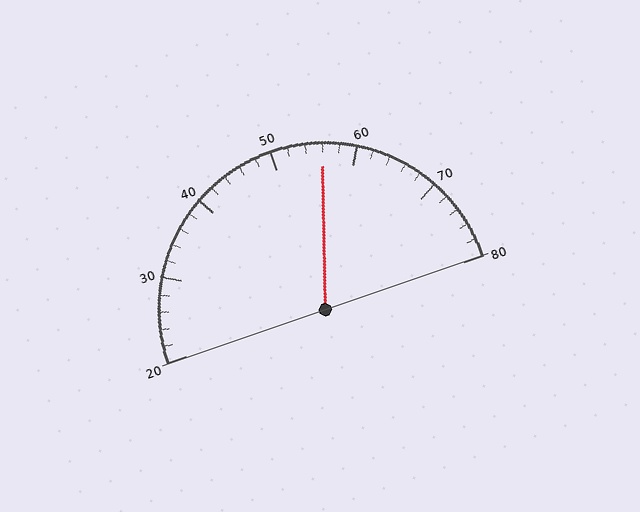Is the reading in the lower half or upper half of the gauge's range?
The reading is in the upper half of the range (20 to 80).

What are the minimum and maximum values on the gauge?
The gauge ranges from 20 to 80.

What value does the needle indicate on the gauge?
The needle indicates approximately 56.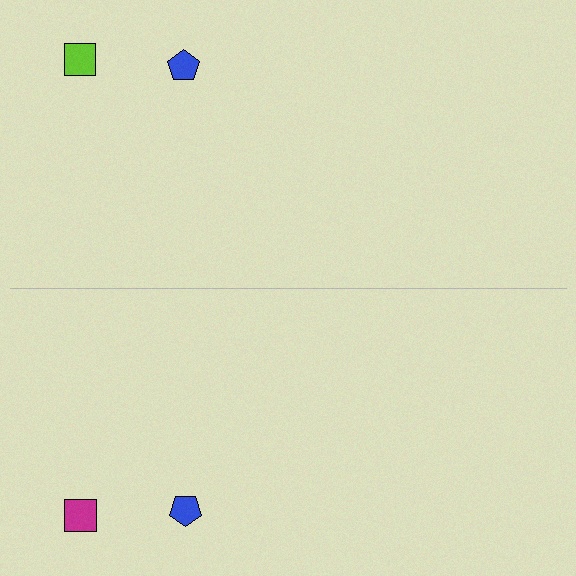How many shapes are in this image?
There are 4 shapes in this image.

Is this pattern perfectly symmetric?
No, the pattern is not perfectly symmetric. The magenta square on the bottom side breaks the symmetry — its mirror counterpart is lime.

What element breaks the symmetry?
The magenta square on the bottom side breaks the symmetry — its mirror counterpart is lime.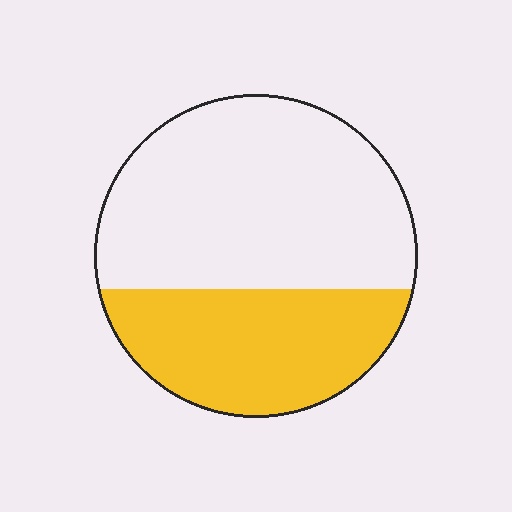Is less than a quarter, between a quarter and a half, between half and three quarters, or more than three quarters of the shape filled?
Between a quarter and a half.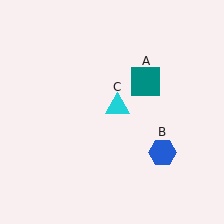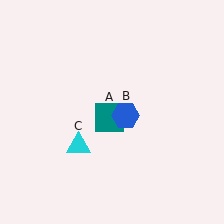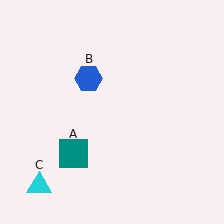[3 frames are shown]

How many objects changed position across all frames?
3 objects changed position: teal square (object A), blue hexagon (object B), cyan triangle (object C).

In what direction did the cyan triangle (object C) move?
The cyan triangle (object C) moved down and to the left.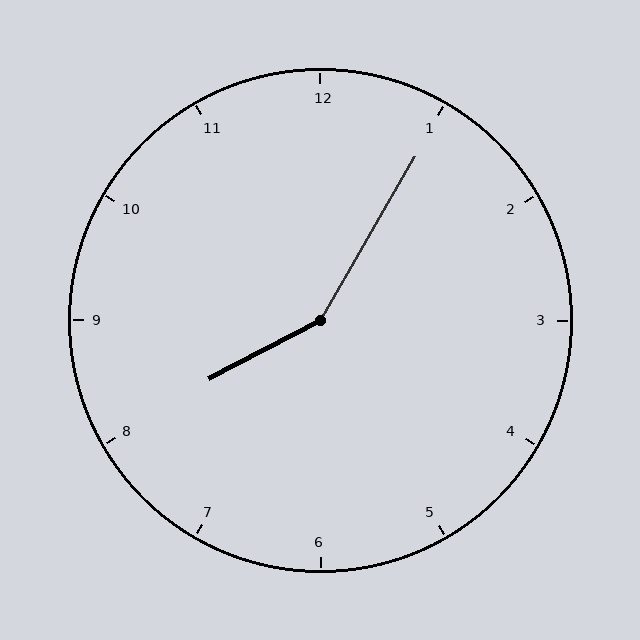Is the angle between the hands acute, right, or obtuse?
It is obtuse.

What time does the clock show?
8:05.